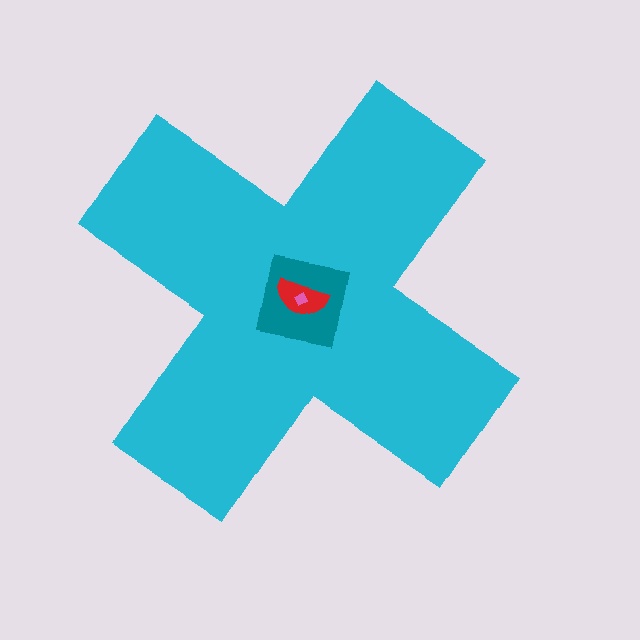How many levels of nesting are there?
4.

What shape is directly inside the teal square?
The red semicircle.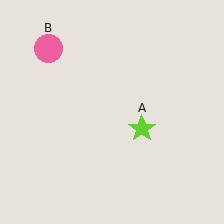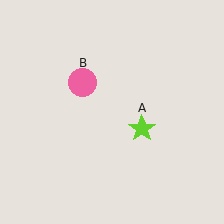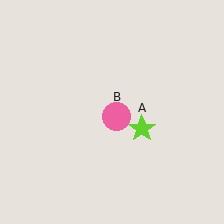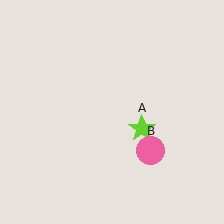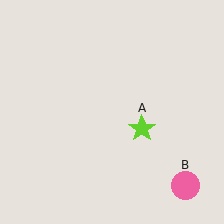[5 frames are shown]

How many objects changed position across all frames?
1 object changed position: pink circle (object B).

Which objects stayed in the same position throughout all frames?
Lime star (object A) remained stationary.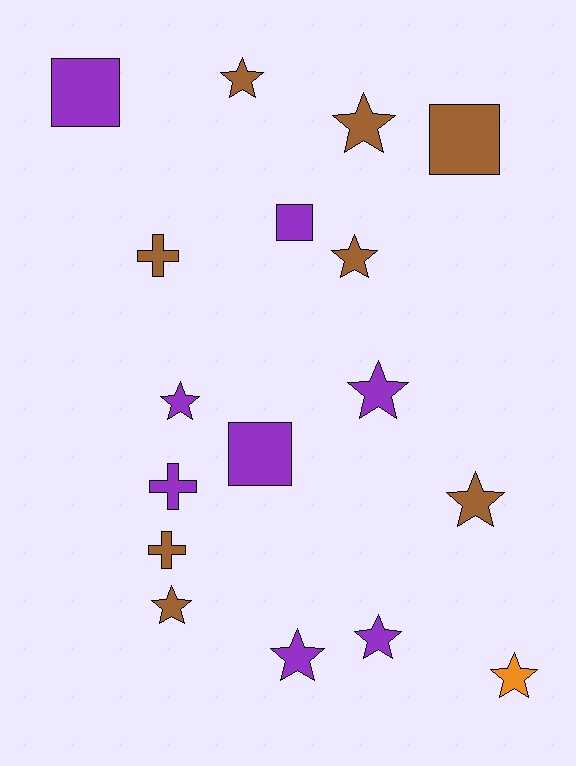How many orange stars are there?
There is 1 orange star.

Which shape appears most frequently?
Star, with 10 objects.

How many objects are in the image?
There are 17 objects.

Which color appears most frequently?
Purple, with 8 objects.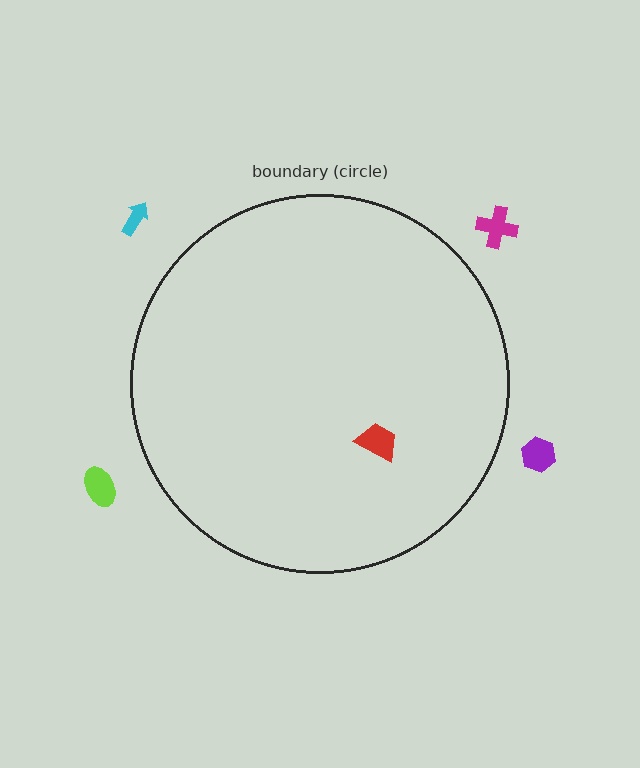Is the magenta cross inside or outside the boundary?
Outside.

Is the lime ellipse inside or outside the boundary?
Outside.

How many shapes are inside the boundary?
1 inside, 4 outside.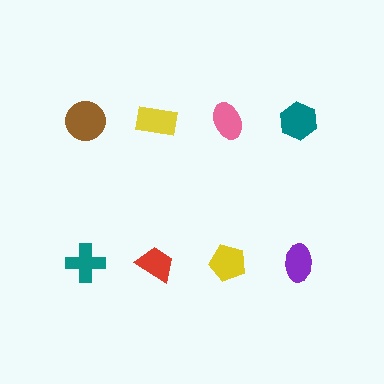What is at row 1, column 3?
A pink ellipse.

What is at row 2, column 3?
A yellow pentagon.